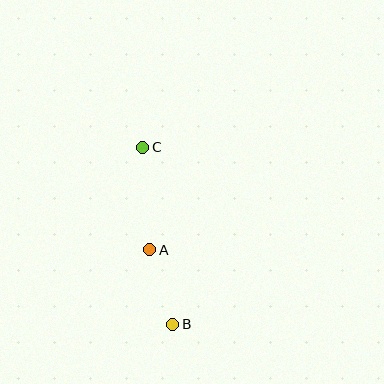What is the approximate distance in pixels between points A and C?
The distance between A and C is approximately 103 pixels.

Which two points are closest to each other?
Points A and B are closest to each other.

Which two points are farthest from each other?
Points B and C are farthest from each other.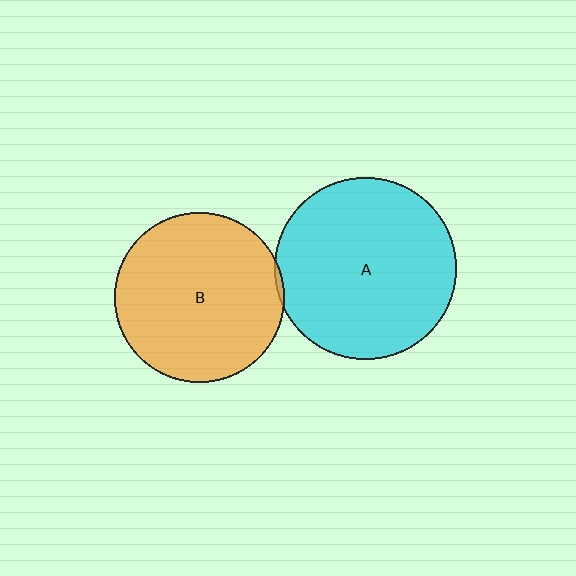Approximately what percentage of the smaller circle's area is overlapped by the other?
Approximately 5%.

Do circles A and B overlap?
Yes.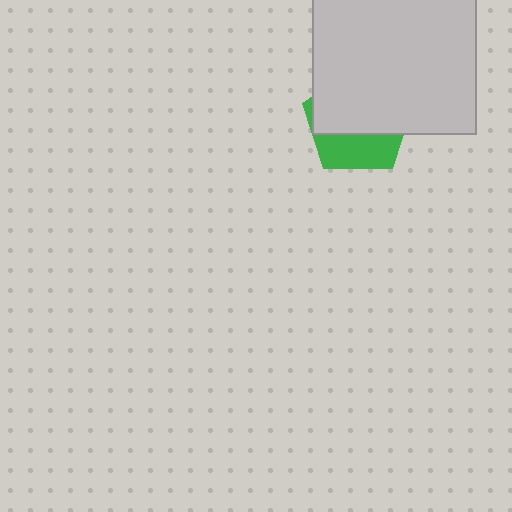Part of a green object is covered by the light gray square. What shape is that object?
It is a pentagon.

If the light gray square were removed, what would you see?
You would see the complete green pentagon.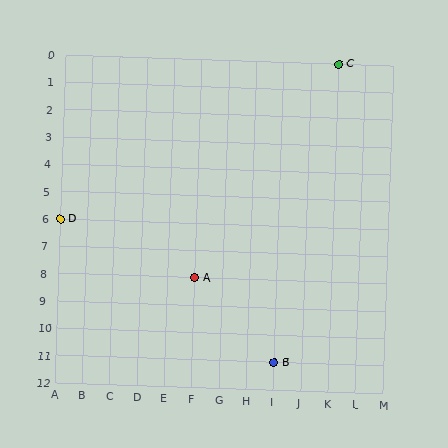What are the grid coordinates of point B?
Point B is at grid coordinates (I, 11).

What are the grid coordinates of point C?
Point C is at grid coordinates (K, 0).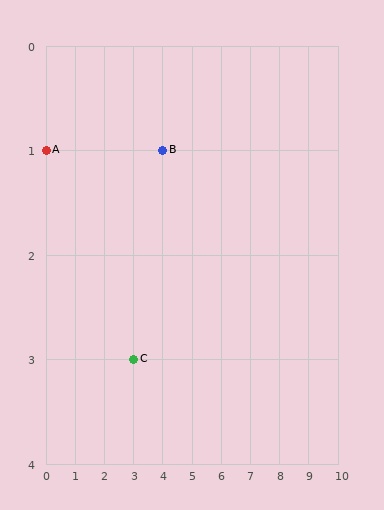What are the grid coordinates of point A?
Point A is at grid coordinates (0, 1).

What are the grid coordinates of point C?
Point C is at grid coordinates (3, 3).